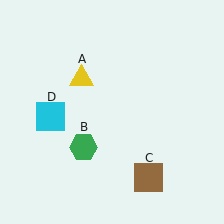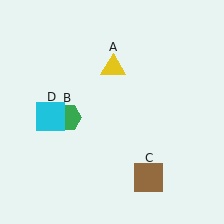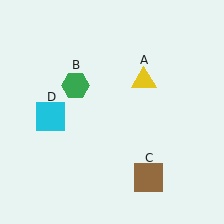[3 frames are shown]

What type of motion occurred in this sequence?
The yellow triangle (object A), green hexagon (object B) rotated clockwise around the center of the scene.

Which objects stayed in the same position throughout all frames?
Brown square (object C) and cyan square (object D) remained stationary.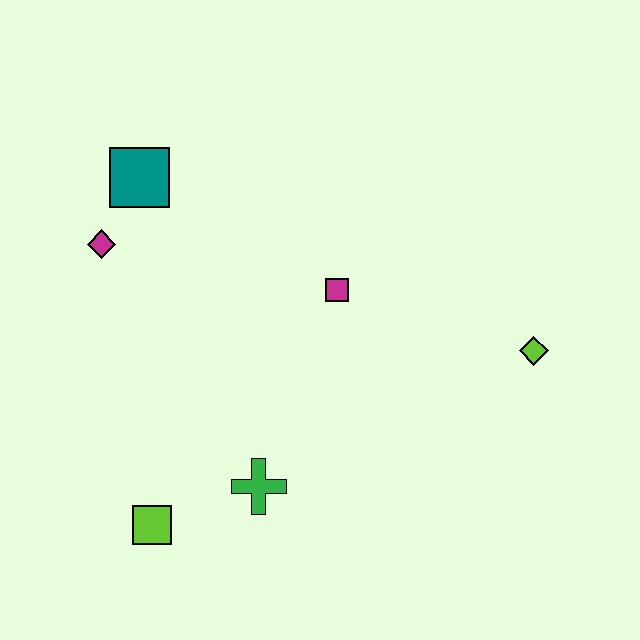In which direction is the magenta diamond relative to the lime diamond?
The magenta diamond is to the left of the lime diamond.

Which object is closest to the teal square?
The magenta diamond is closest to the teal square.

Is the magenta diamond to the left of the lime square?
Yes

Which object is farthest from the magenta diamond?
The lime diamond is farthest from the magenta diamond.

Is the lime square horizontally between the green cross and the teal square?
Yes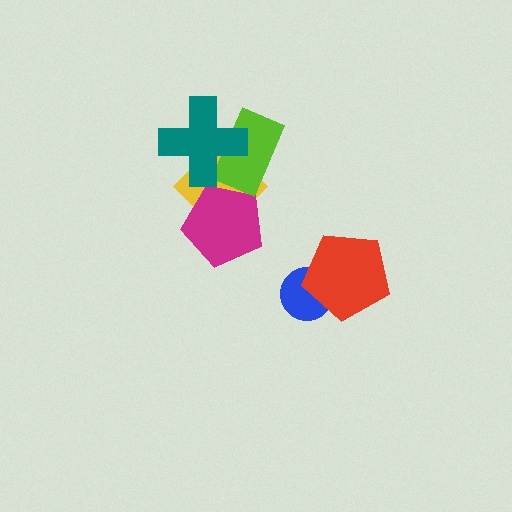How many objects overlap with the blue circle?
1 object overlaps with the blue circle.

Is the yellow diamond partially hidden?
Yes, it is partially covered by another shape.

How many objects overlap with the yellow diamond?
3 objects overlap with the yellow diamond.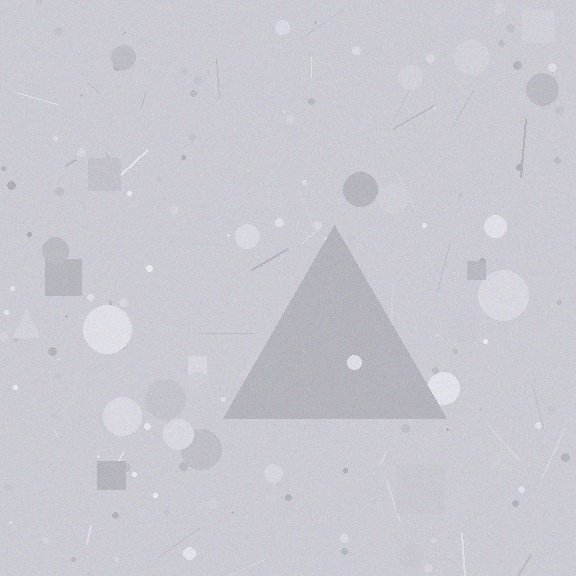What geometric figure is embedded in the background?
A triangle is embedded in the background.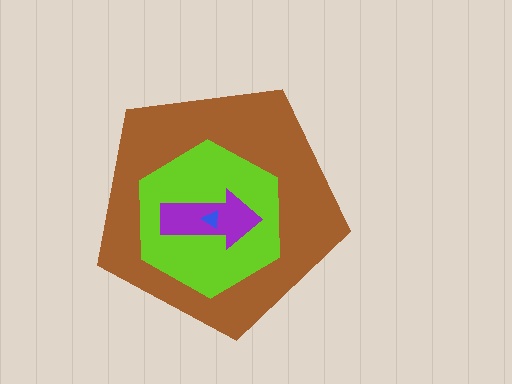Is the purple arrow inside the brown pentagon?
Yes.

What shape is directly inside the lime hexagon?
The purple arrow.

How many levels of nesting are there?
4.